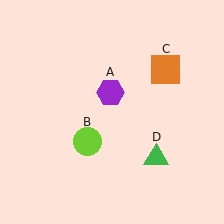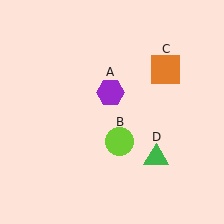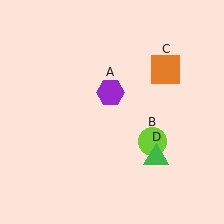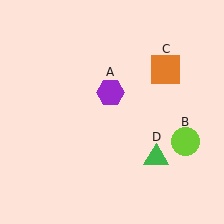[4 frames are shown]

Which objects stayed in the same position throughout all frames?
Purple hexagon (object A) and orange square (object C) and green triangle (object D) remained stationary.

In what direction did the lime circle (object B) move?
The lime circle (object B) moved right.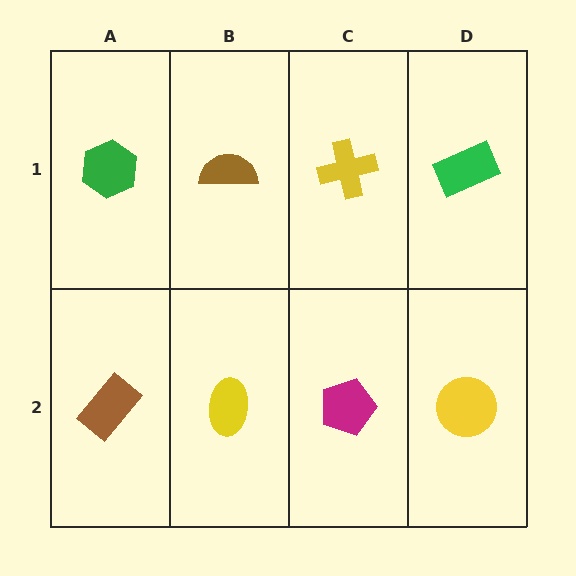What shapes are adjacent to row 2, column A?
A green hexagon (row 1, column A), a yellow ellipse (row 2, column B).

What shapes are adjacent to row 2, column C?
A yellow cross (row 1, column C), a yellow ellipse (row 2, column B), a yellow circle (row 2, column D).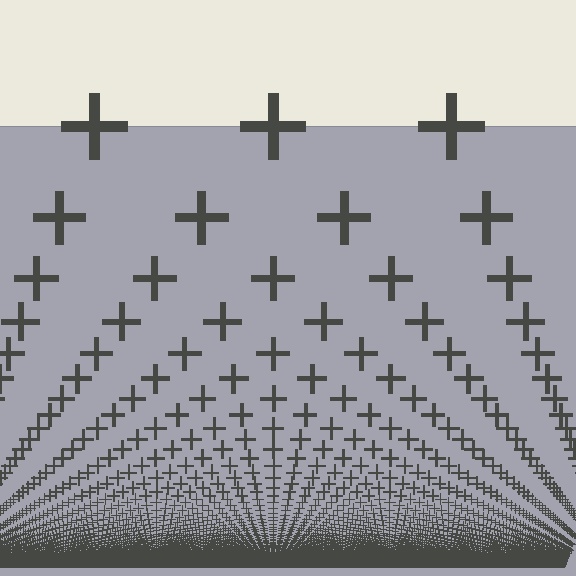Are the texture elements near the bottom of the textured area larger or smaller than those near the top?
Smaller. The gradient is inverted — elements near the bottom are smaller and denser.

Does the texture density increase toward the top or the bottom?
Density increases toward the bottom.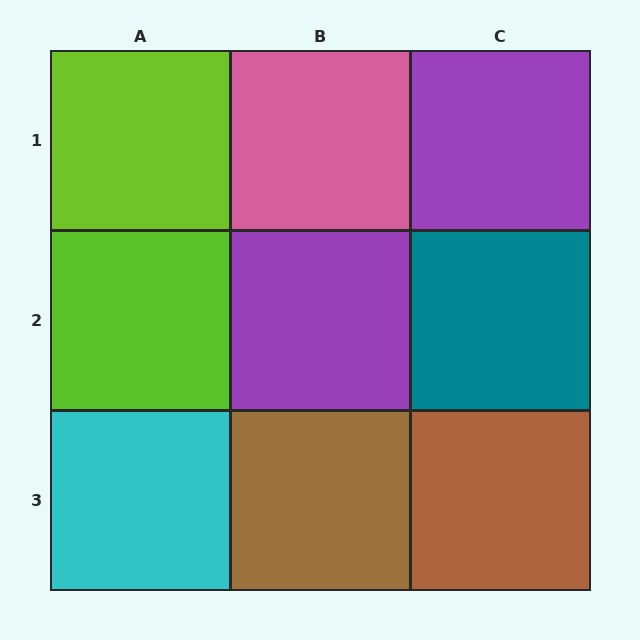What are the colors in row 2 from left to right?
Lime, purple, teal.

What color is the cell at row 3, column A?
Cyan.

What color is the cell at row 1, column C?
Purple.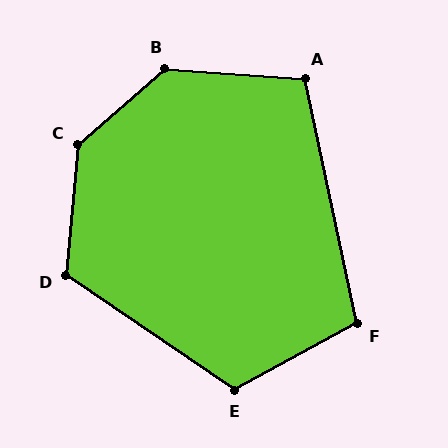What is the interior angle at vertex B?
Approximately 135 degrees (obtuse).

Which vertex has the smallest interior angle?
A, at approximately 106 degrees.